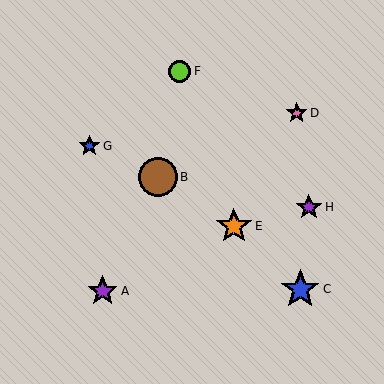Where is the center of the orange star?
The center of the orange star is at (234, 226).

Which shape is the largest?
The blue star (labeled C) is the largest.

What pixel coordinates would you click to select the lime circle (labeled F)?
Click at (180, 71) to select the lime circle F.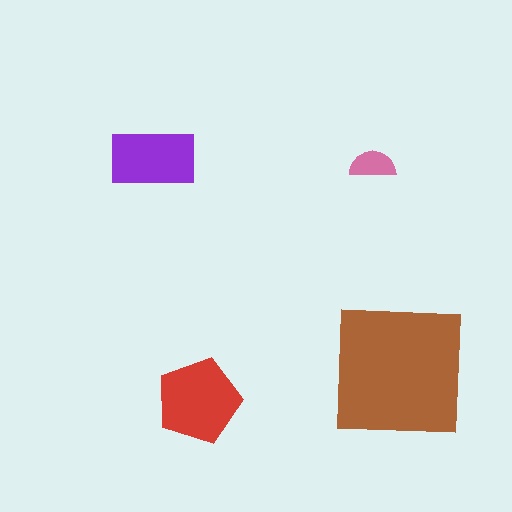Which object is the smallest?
The pink semicircle.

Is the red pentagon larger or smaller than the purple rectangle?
Larger.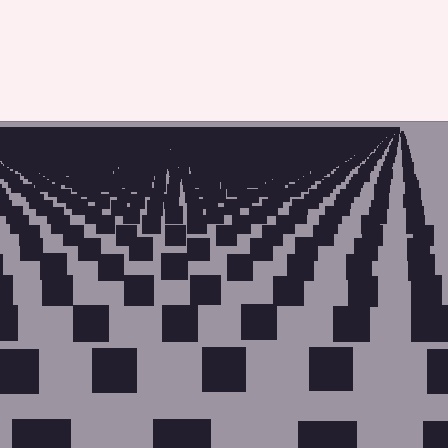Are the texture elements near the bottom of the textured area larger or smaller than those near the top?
Larger. Near the bottom, elements are closer to the viewer and appear at a bigger on-screen size.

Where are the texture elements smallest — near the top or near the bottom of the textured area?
Near the top.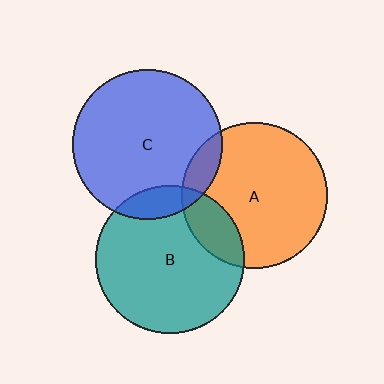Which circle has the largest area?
Circle C (blue).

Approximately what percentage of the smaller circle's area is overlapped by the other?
Approximately 10%.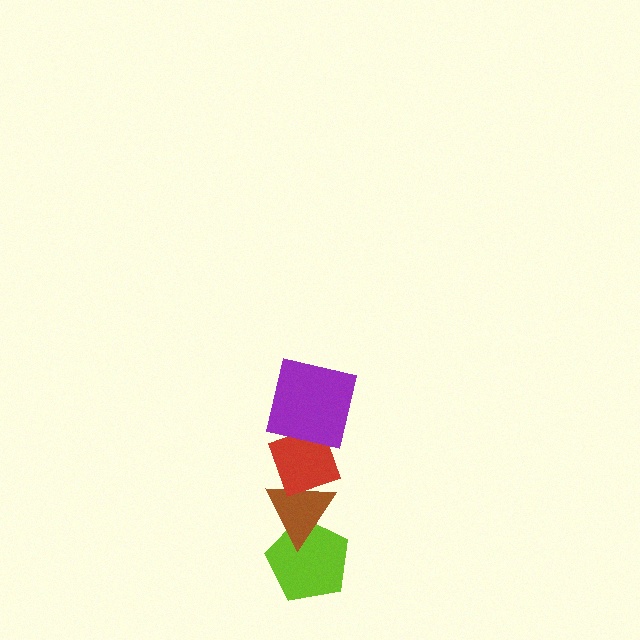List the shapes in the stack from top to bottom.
From top to bottom: the purple square, the red diamond, the brown triangle, the lime pentagon.